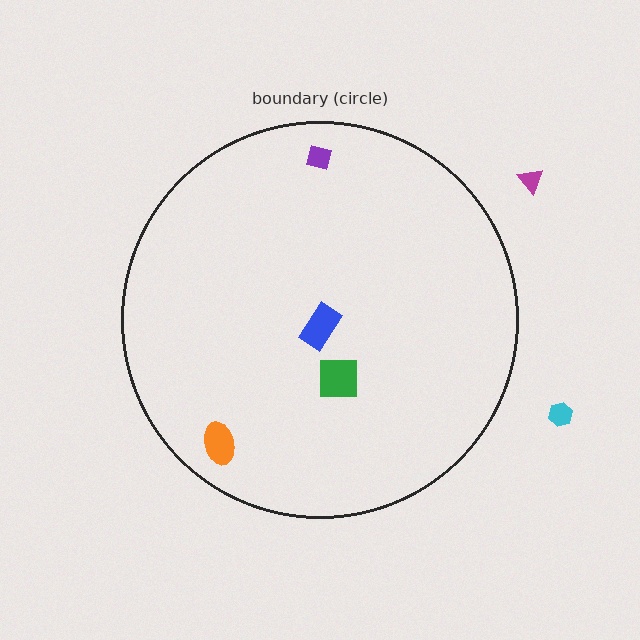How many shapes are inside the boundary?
4 inside, 2 outside.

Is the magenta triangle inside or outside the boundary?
Outside.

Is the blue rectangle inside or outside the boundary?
Inside.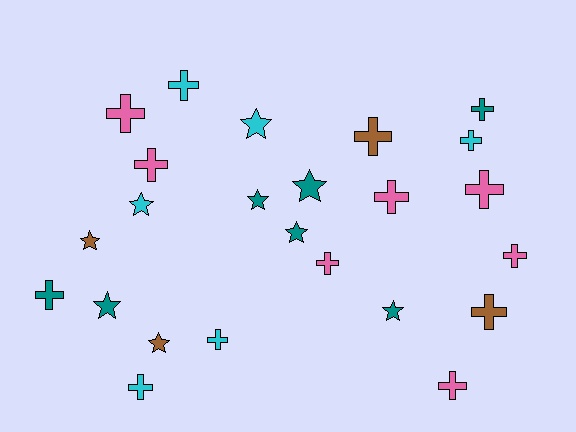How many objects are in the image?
There are 24 objects.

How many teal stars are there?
There are 5 teal stars.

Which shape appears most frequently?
Cross, with 15 objects.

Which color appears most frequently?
Pink, with 7 objects.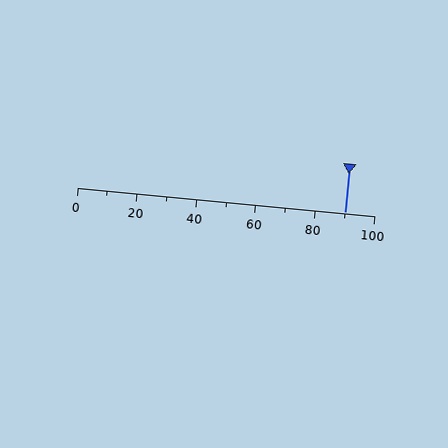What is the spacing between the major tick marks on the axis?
The major ticks are spaced 20 apart.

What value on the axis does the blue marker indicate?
The marker indicates approximately 90.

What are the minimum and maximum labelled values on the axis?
The axis runs from 0 to 100.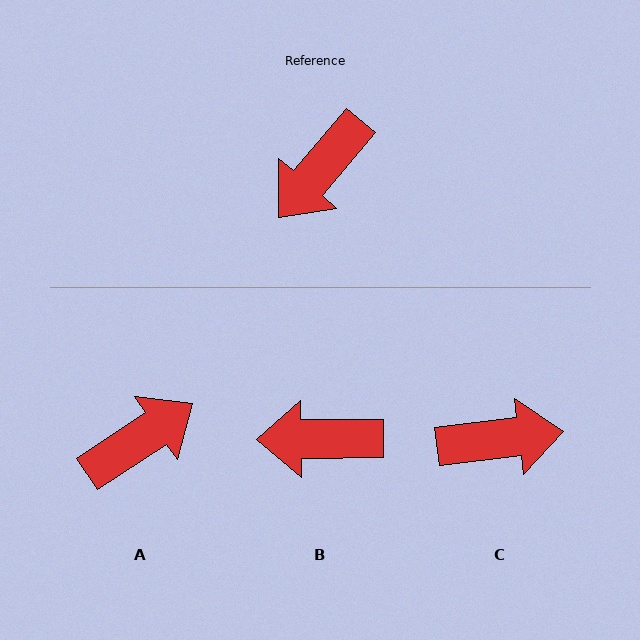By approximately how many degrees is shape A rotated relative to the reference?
Approximately 164 degrees counter-clockwise.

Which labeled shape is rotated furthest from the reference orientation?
A, about 164 degrees away.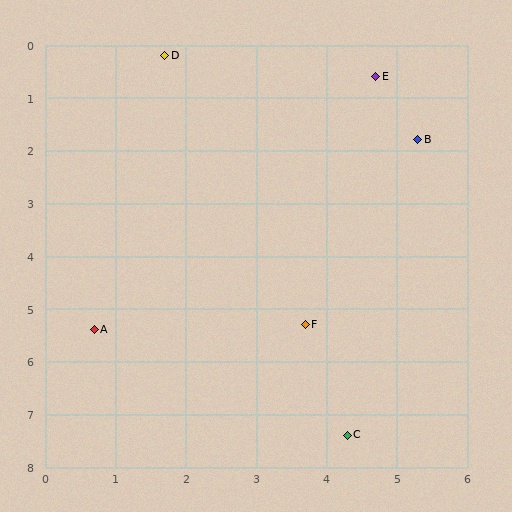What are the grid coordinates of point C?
Point C is at approximately (4.3, 7.4).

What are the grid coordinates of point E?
Point E is at approximately (4.7, 0.6).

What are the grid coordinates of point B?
Point B is at approximately (5.3, 1.8).